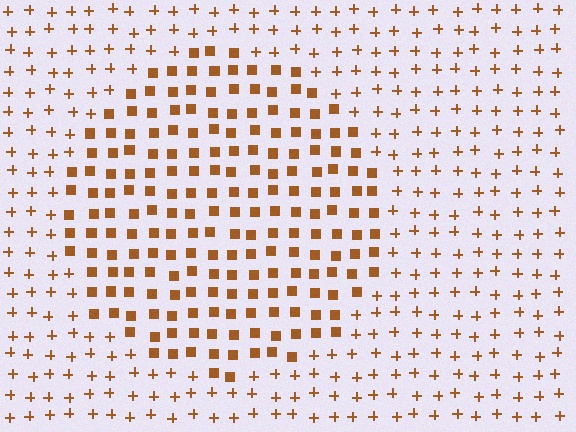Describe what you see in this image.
The image is filled with small brown elements arranged in a uniform grid. A circle-shaped region contains squares, while the surrounding area contains plus signs. The boundary is defined purely by the change in element shape.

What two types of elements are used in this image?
The image uses squares inside the circle region and plus signs outside it.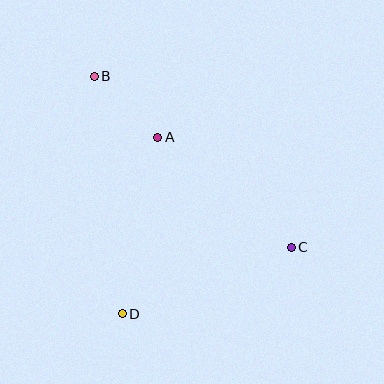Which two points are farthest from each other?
Points B and C are farthest from each other.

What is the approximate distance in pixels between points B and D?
The distance between B and D is approximately 239 pixels.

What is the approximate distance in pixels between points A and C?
The distance between A and C is approximately 173 pixels.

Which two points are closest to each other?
Points A and B are closest to each other.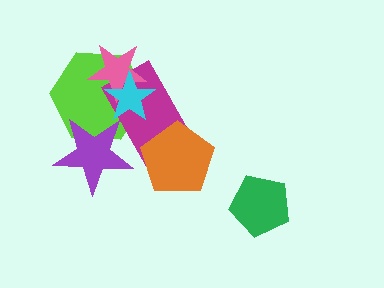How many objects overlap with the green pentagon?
0 objects overlap with the green pentagon.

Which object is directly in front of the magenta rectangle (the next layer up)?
The orange pentagon is directly in front of the magenta rectangle.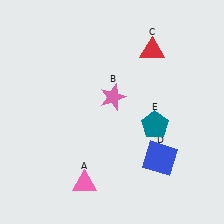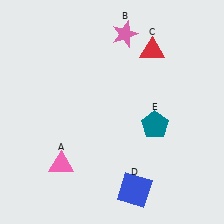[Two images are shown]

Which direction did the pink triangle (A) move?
The pink triangle (A) moved left.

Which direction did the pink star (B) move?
The pink star (B) moved up.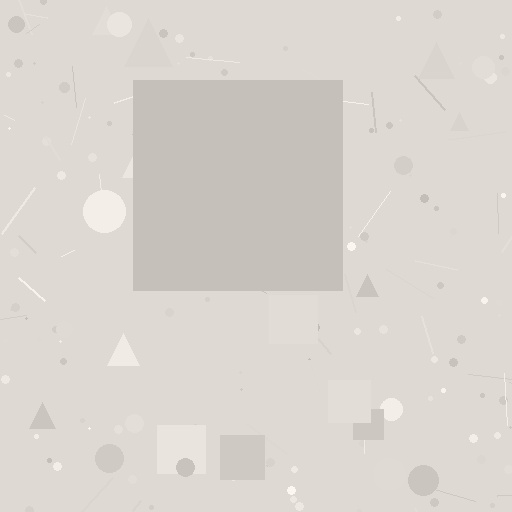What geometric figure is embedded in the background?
A square is embedded in the background.